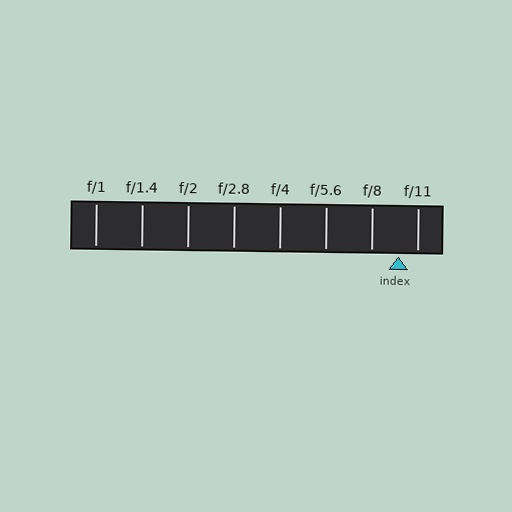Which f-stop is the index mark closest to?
The index mark is closest to f/11.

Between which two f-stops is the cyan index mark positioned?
The index mark is between f/8 and f/11.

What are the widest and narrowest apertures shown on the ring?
The widest aperture shown is f/1 and the narrowest is f/11.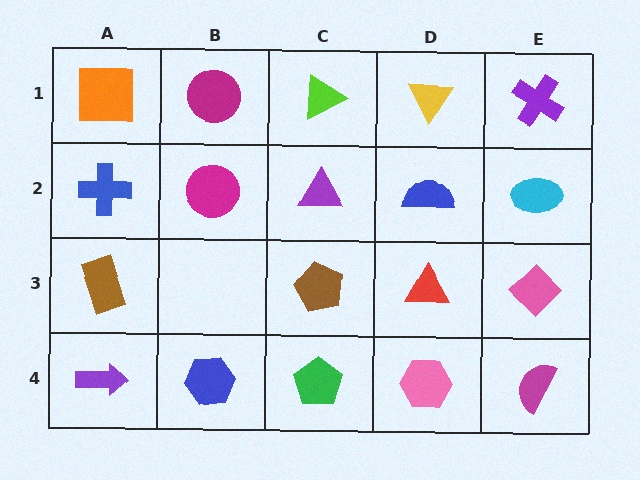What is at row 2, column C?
A purple triangle.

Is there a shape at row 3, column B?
No, that cell is empty.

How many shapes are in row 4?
5 shapes.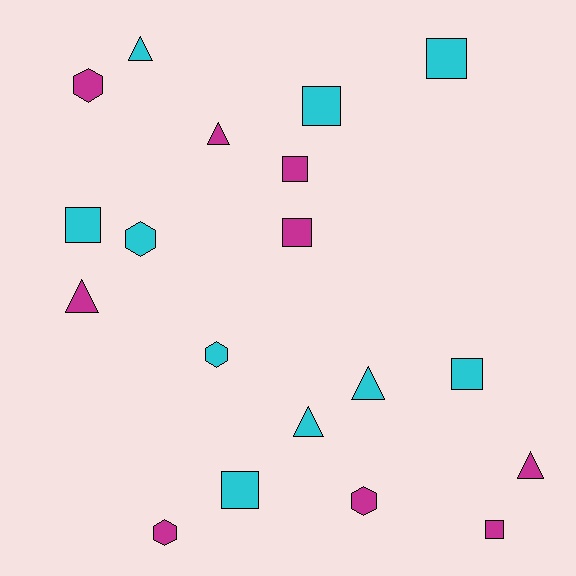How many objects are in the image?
There are 19 objects.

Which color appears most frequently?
Cyan, with 10 objects.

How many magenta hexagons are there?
There are 3 magenta hexagons.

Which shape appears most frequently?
Square, with 8 objects.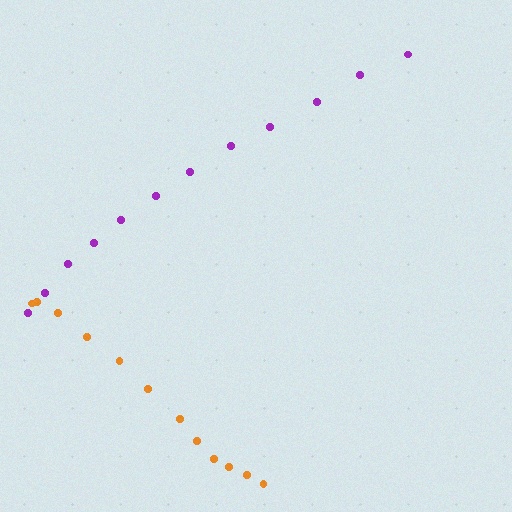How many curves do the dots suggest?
There are 2 distinct paths.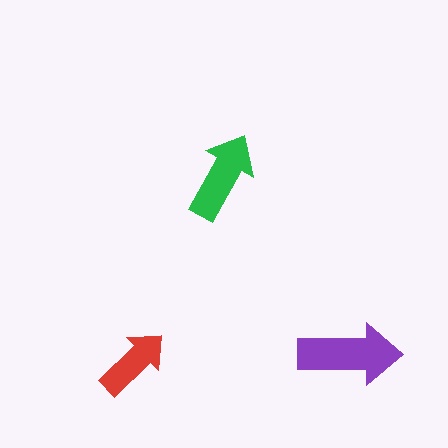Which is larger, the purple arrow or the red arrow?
The purple one.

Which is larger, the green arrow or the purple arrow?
The purple one.